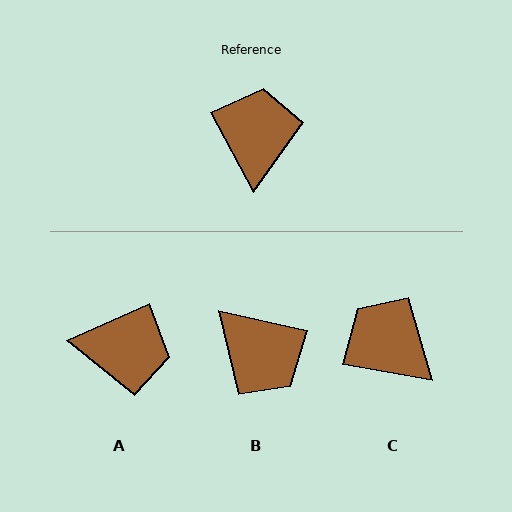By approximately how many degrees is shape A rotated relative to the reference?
Approximately 94 degrees clockwise.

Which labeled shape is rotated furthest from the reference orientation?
B, about 131 degrees away.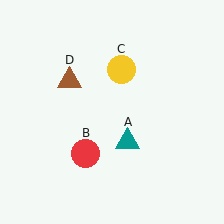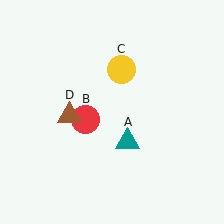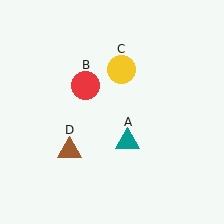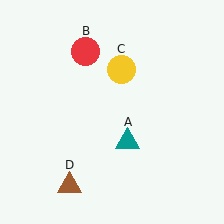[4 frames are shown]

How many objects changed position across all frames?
2 objects changed position: red circle (object B), brown triangle (object D).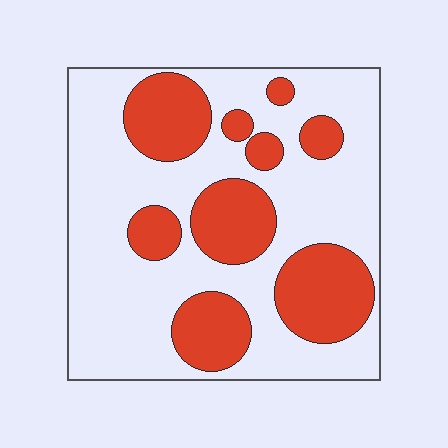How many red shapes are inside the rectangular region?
9.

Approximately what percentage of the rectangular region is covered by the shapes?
Approximately 35%.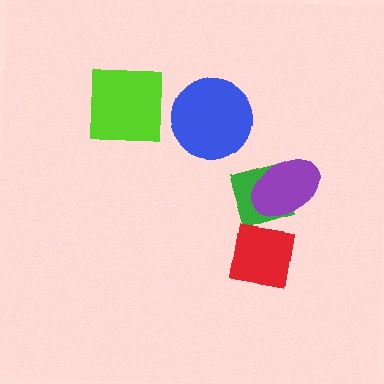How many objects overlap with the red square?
0 objects overlap with the red square.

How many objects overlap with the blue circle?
0 objects overlap with the blue circle.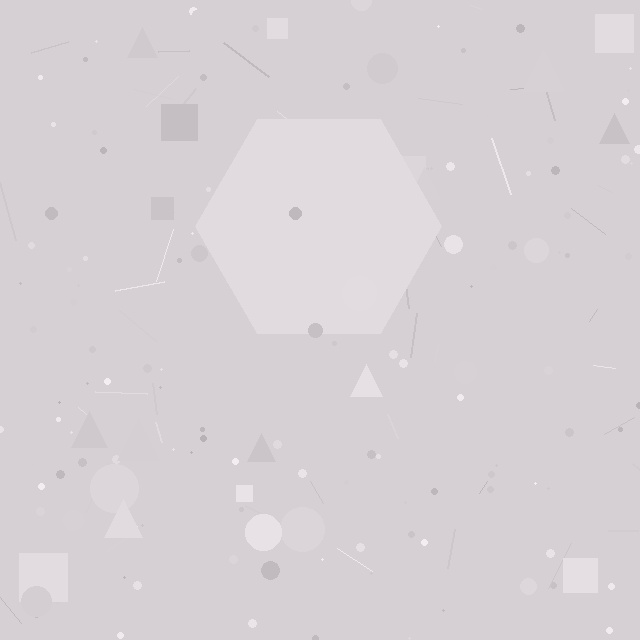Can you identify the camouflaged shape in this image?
The camouflaged shape is a hexagon.